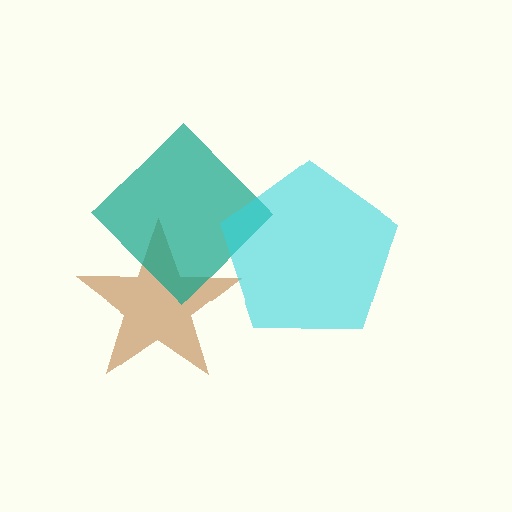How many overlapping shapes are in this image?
There are 3 overlapping shapes in the image.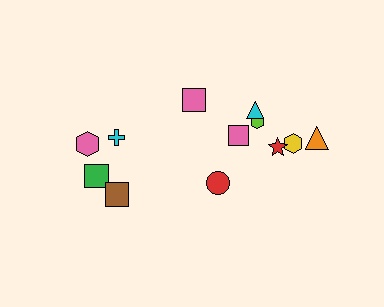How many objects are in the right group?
There are 8 objects.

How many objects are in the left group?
There are 4 objects.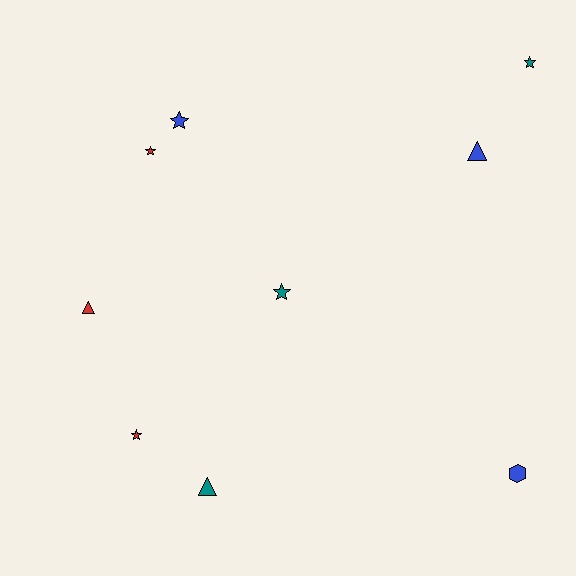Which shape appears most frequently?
Star, with 5 objects.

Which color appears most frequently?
Teal, with 3 objects.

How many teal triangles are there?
There is 1 teal triangle.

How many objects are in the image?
There are 9 objects.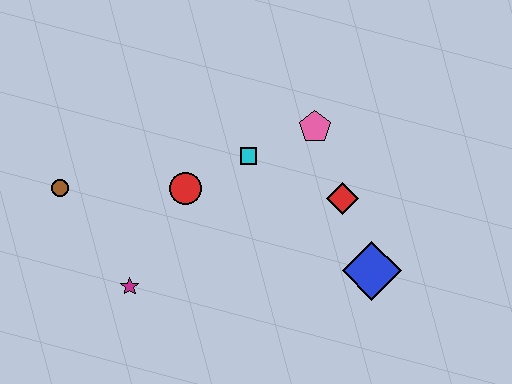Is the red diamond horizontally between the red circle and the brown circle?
No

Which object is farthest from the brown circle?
The blue diamond is farthest from the brown circle.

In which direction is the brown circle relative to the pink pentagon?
The brown circle is to the left of the pink pentagon.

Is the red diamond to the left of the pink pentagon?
No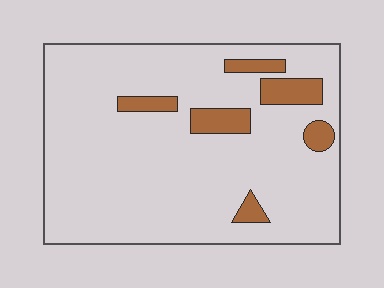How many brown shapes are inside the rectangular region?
6.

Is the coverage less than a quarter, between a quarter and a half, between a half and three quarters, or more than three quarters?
Less than a quarter.